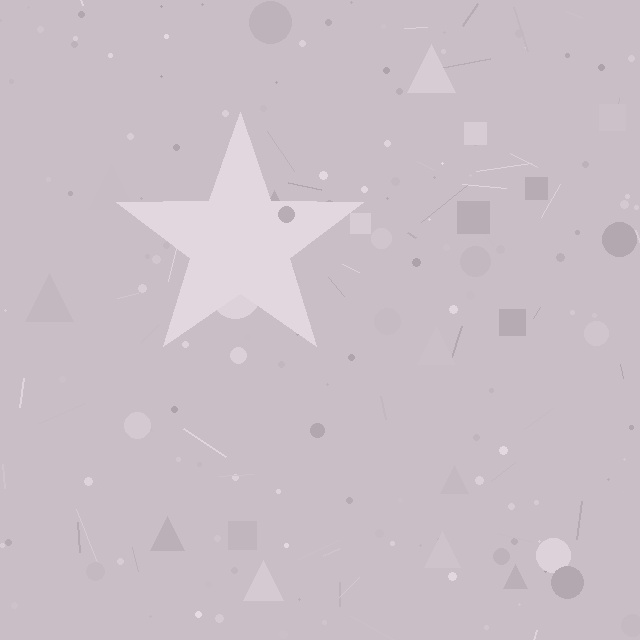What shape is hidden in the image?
A star is hidden in the image.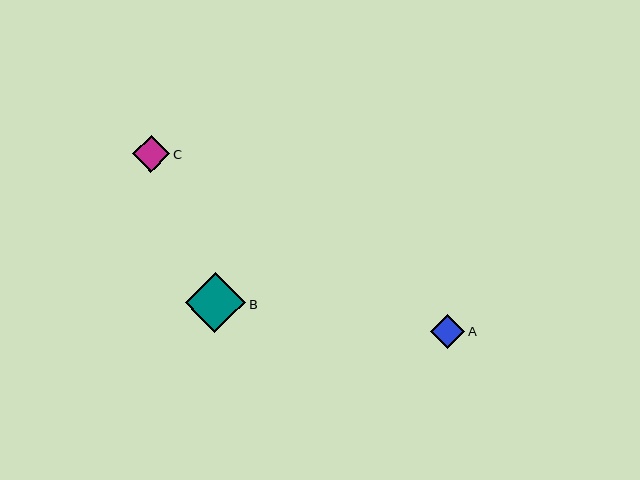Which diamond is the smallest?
Diamond A is the smallest with a size of approximately 34 pixels.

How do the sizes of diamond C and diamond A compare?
Diamond C and diamond A are approximately the same size.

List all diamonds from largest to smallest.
From largest to smallest: B, C, A.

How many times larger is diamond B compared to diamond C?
Diamond B is approximately 1.6 times the size of diamond C.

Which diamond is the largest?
Diamond B is the largest with a size of approximately 61 pixels.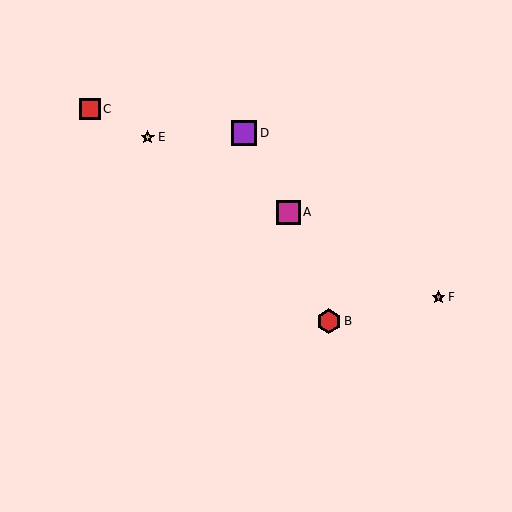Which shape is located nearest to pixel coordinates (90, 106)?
The red square (labeled C) at (90, 109) is nearest to that location.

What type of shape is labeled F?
Shape F is a pink star.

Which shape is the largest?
The purple square (labeled D) is the largest.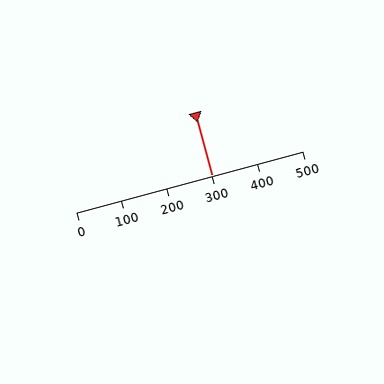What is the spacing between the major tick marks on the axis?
The major ticks are spaced 100 apart.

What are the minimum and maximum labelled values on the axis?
The axis runs from 0 to 500.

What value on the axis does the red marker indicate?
The marker indicates approximately 300.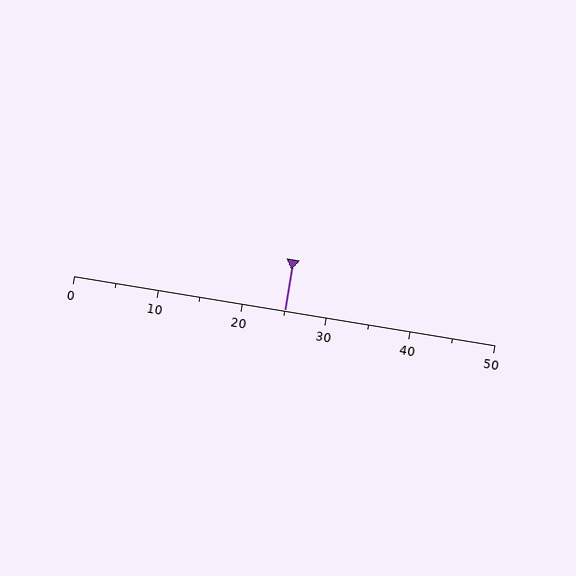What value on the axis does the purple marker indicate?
The marker indicates approximately 25.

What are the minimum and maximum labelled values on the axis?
The axis runs from 0 to 50.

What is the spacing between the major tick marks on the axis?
The major ticks are spaced 10 apart.